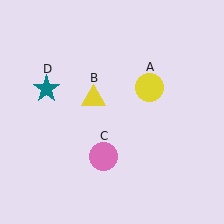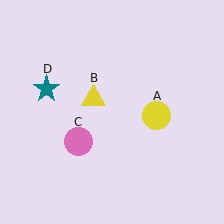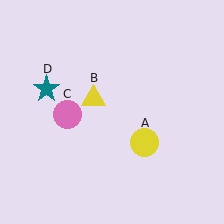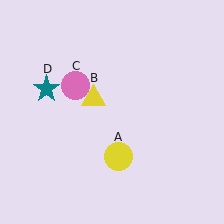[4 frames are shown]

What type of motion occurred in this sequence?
The yellow circle (object A), pink circle (object C) rotated clockwise around the center of the scene.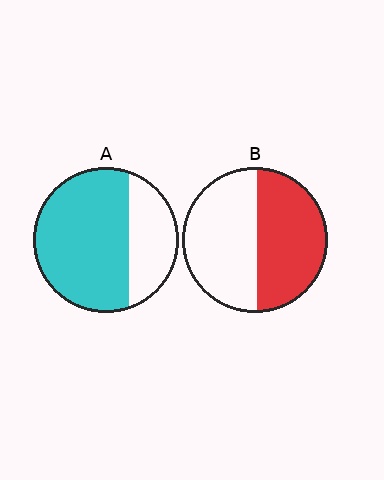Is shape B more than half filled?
Roughly half.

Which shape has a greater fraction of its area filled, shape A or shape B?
Shape A.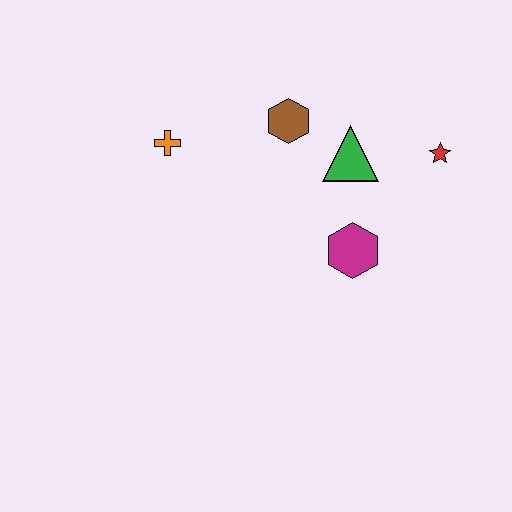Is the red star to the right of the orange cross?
Yes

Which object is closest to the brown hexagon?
The green triangle is closest to the brown hexagon.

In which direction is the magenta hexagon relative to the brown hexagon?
The magenta hexagon is below the brown hexagon.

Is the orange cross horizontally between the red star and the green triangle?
No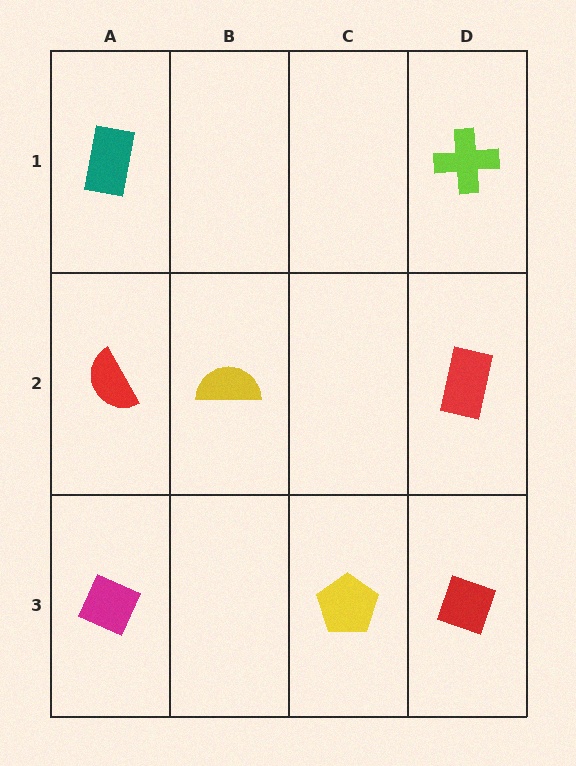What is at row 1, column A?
A teal rectangle.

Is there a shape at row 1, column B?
No, that cell is empty.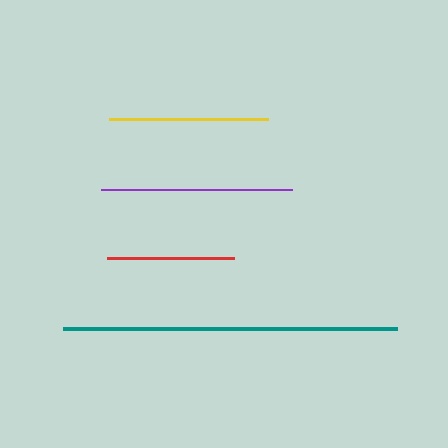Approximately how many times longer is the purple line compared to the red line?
The purple line is approximately 1.5 times the length of the red line.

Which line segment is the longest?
The teal line is the longest at approximately 335 pixels.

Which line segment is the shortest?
The red line is the shortest at approximately 127 pixels.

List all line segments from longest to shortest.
From longest to shortest: teal, purple, yellow, red.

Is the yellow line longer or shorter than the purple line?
The purple line is longer than the yellow line.